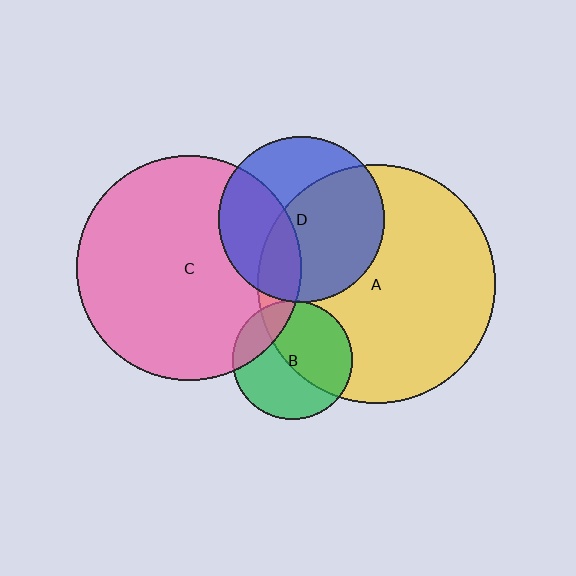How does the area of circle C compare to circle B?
Approximately 3.5 times.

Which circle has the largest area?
Circle A (yellow).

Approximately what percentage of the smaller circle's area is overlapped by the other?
Approximately 20%.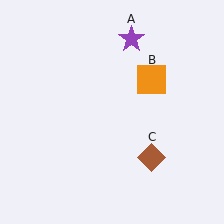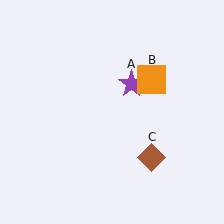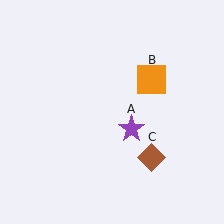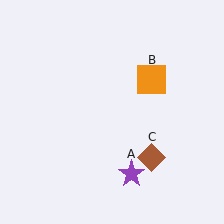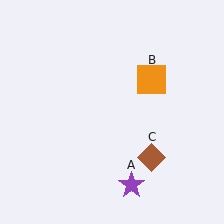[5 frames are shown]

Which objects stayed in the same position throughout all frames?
Orange square (object B) and brown diamond (object C) remained stationary.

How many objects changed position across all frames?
1 object changed position: purple star (object A).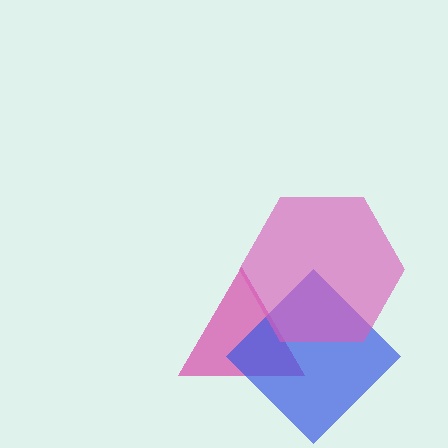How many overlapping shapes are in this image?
There are 3 overlapping shapes in the image.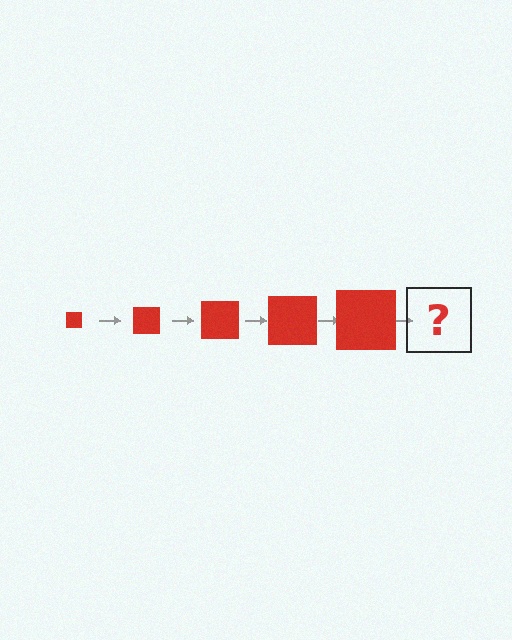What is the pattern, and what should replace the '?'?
The pattern is that the square gets progressively larger each step. The '?' should be a red square, larger than the previous one.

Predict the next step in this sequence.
The next step is a red square, larger than the previous one.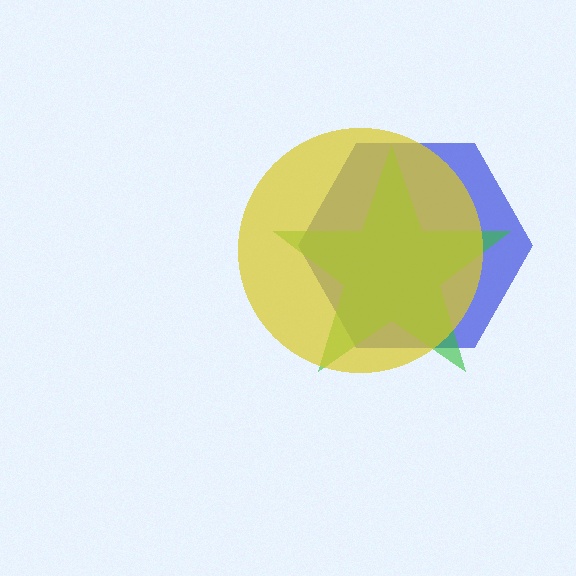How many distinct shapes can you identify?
There are 3 distinct shapes: a blue hexagon, a green star, a yellow circle.